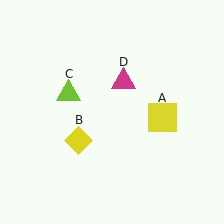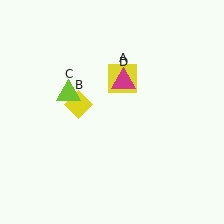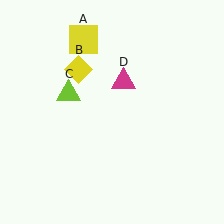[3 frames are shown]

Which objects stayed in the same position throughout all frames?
Lime triangle (object C) and magenta triangle (object D) remained stationary.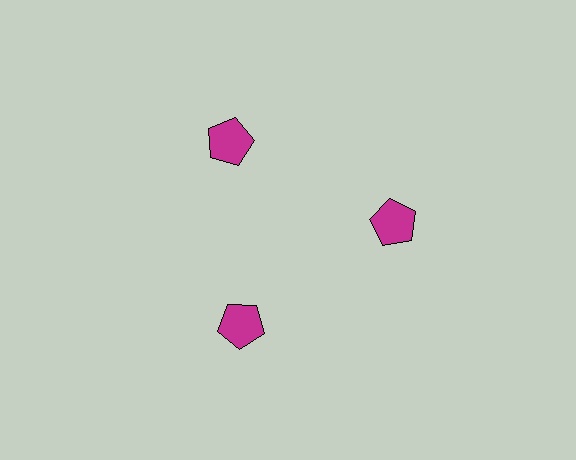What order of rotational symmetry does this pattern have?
This pattern has 3-fold rotational symmetry.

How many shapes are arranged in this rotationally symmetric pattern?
There are 3 shapes, arranged in 3 groups of 1.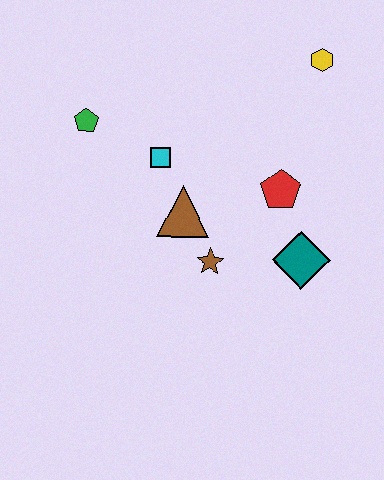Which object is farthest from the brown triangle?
The yellow hexagon is farthest from the brown triangle.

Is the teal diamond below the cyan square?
Yes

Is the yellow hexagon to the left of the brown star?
No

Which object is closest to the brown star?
The brown triangle is closest to the brown star.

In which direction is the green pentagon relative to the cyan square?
The green pentagon is to the left of the cyan square.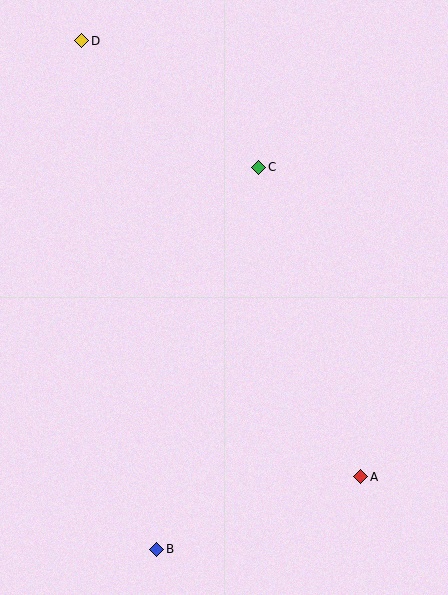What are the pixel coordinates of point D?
Point D is at (82, 41).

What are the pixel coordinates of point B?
Point B is at (157, 549).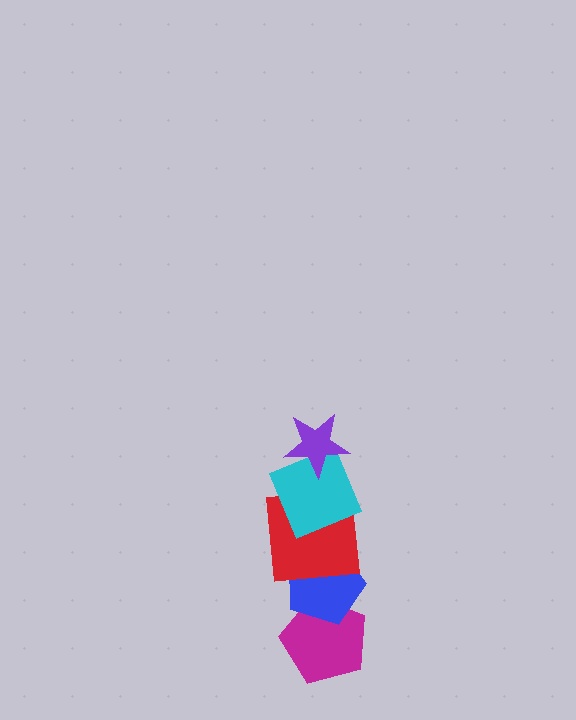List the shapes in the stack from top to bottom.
From top to bottom: the purple star, the cyan square, the red square, the blue pentagon, the magenta pentagon.